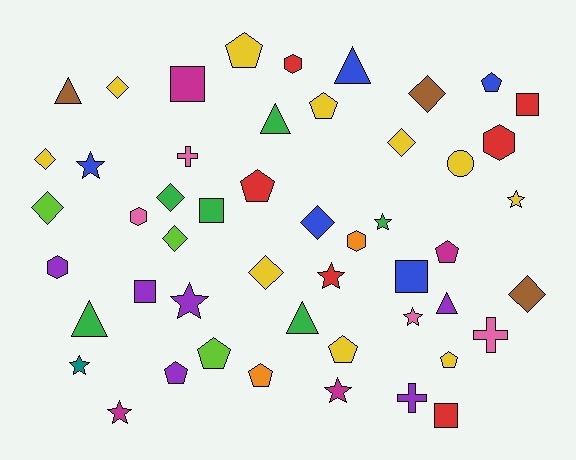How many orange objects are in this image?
There are 2 orange objects.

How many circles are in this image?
There is 1 circle.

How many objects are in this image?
There are 50 objects.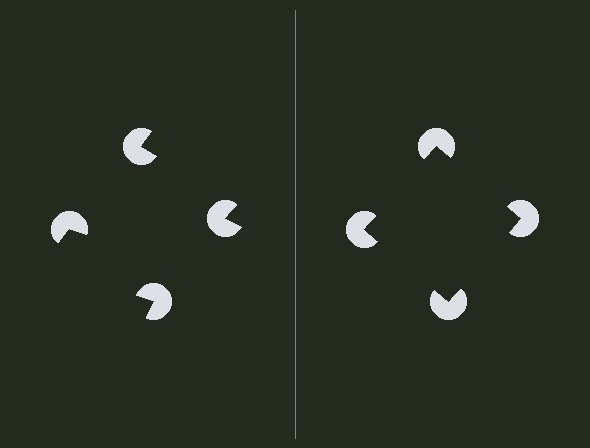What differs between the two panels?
The pac-man discs are positioned identically on both sides; only the wedge orientations differ. On the right they align to a square; on the left they are misaligned.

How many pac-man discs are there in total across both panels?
8 — 4 on each side.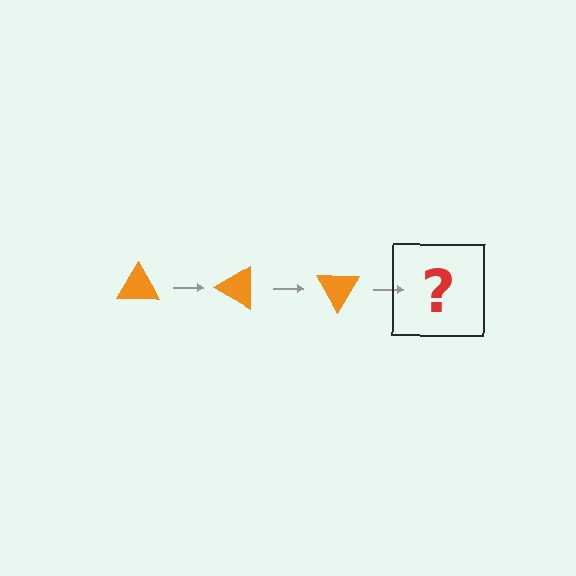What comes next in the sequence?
The next element should be an orange triangle rotated 90 degrees.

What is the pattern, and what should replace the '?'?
The pattern is that the triangle rotates 30 degrees each step. The '?' should be an orange triangle rotated 90 degrees.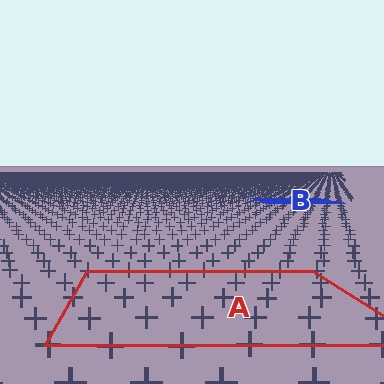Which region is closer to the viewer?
Region A is closer. The texture elements there are larger and more spread out.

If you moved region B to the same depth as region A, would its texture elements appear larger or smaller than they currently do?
They would appear larger. At a closer depth, the same texture elements are projected at a bigger on-screen size.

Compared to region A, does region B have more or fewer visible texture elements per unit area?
Region B has more texture elements per unit area — they are packed more densely because it is farther away.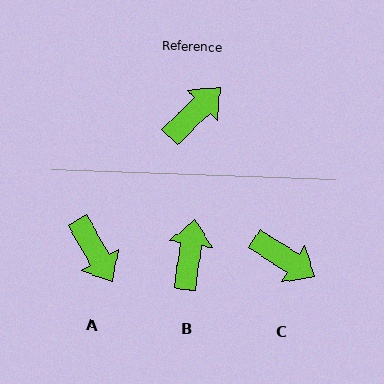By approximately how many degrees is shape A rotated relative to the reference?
Approximately 105 degrees clockwise.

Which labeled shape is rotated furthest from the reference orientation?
A, about 105 degrees away.